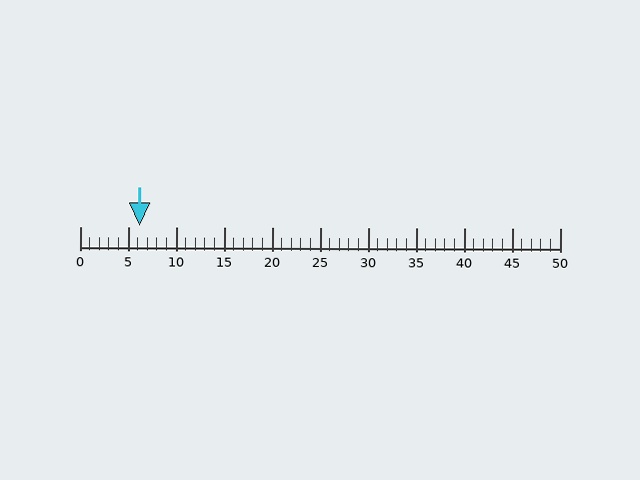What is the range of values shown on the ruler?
The ruler shows values from 0 to 50.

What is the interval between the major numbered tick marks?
The major tick marks are spaced 5 units apart.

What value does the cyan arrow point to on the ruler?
The cyan arrow points to approximately 6.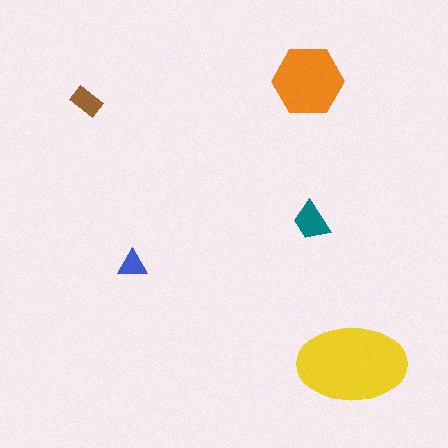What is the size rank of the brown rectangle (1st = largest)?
4th.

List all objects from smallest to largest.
The blue triangle, the brown rectangle, the teal trapezoid, the orange hexagon, the yellow ellipse.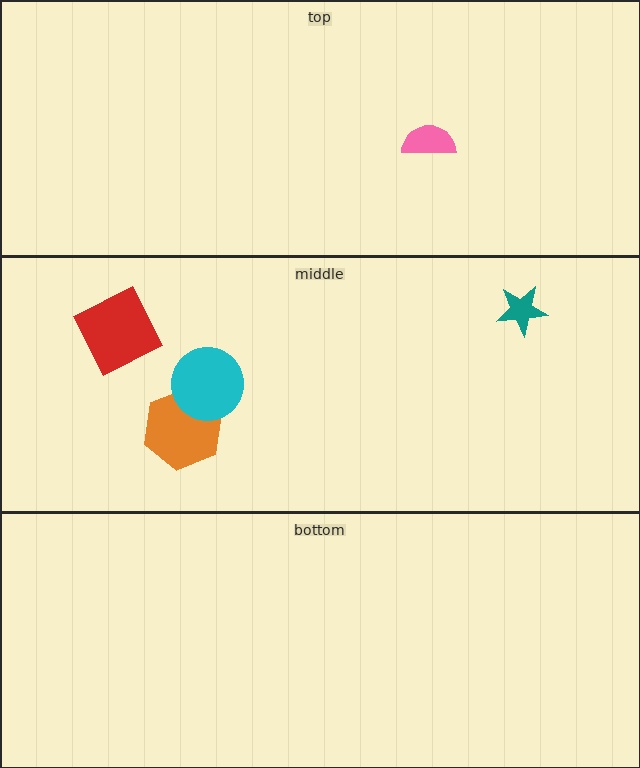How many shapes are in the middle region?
4.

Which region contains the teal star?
The middle region.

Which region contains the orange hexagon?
The middle region.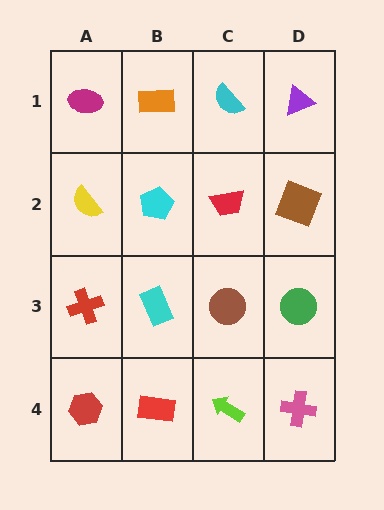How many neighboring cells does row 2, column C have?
4.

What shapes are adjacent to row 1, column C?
A red trapezoid (row 2, column C), an orange rectangle (row 1, column B), a purple triangle (row 1, column D).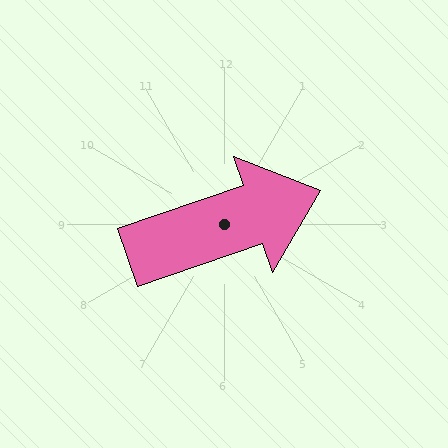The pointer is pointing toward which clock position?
Roughly 2 o'clock.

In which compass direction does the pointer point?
East.